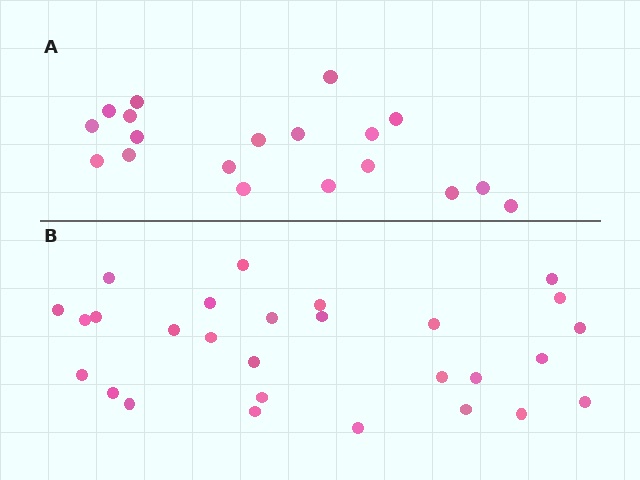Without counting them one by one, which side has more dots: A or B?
Region B (the bottom region) has more dots.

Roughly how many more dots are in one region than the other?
Region B has roughly 8 or so more dots than region A.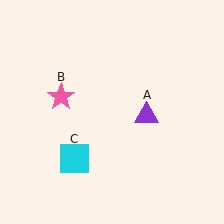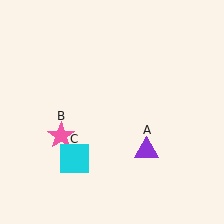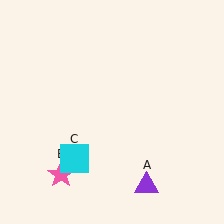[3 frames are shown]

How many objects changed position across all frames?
2 objects changed position: purple triangle (object A), pink star (object B).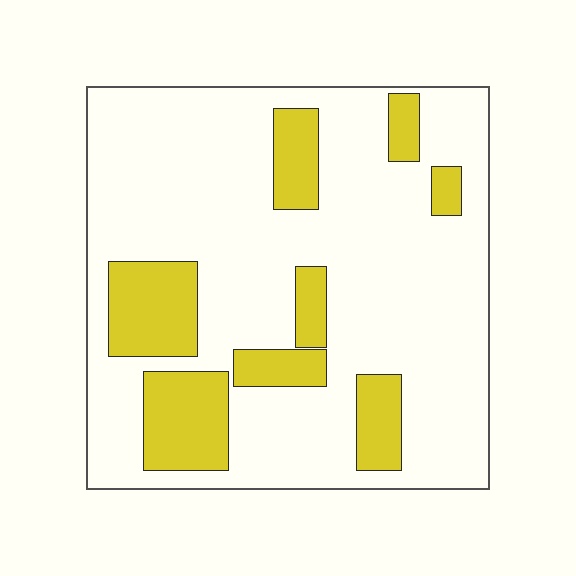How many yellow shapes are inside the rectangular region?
8.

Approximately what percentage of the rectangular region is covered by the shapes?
Approximately 20%.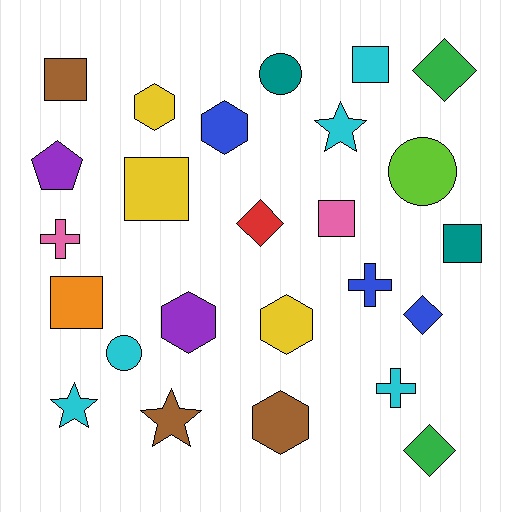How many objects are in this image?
There are 25 objects.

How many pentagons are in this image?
There is 1 pentagon.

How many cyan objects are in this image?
There are 5 cyan objects.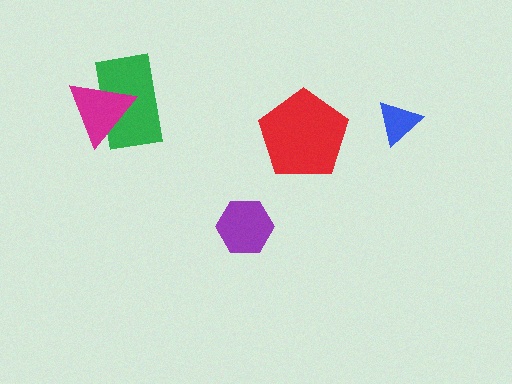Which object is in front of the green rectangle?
The magenta triangle is in front of the green rectangle.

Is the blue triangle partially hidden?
No, no other shape covers it.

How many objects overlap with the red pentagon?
0 objects overlap with the red pentagon.